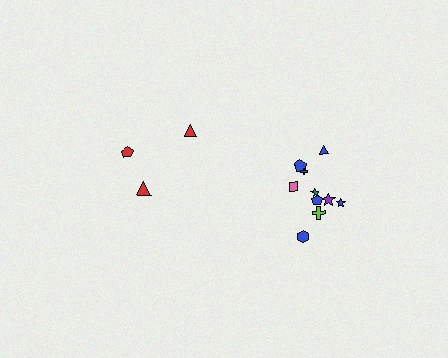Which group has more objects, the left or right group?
The right group.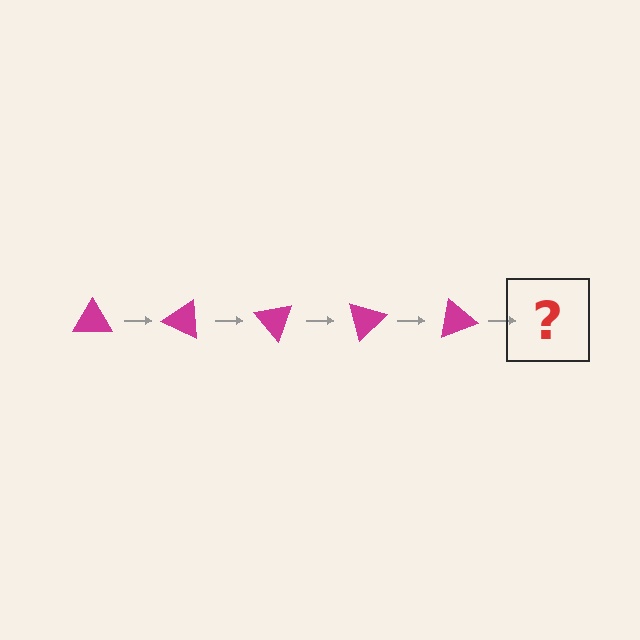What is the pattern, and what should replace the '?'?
The pattern is that the triangle rotates 25 degrees each step. The '?' should be a magenta triangle rotated 125 degrees.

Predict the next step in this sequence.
The next step is a magenta triangle rotated 125 degrees.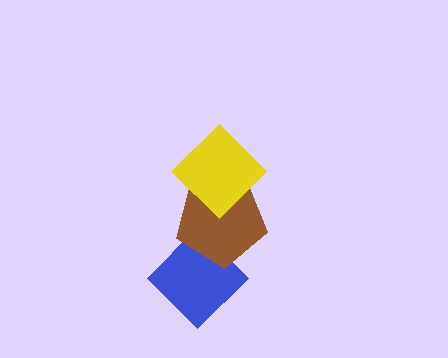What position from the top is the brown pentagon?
The brown pentagon is 2nd from the top.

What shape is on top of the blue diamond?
The brown pentagon is on top of the blue diamond.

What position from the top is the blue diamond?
The blue diamond is 3rd from the top.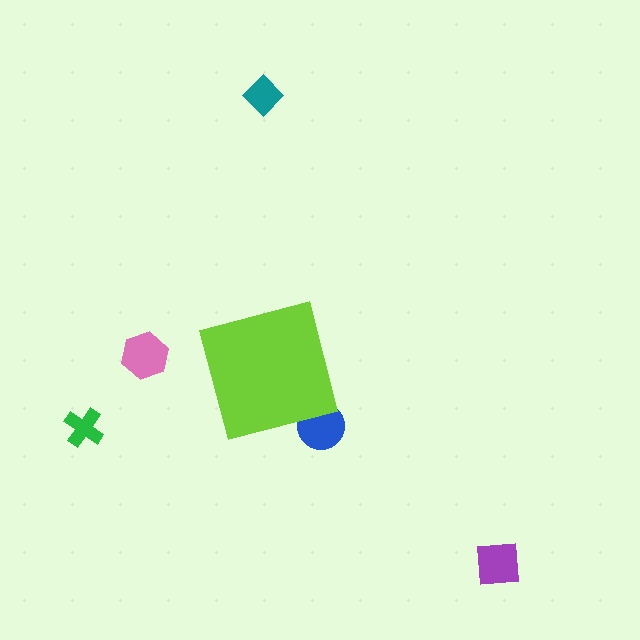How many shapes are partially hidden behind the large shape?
1 shape is partially hidden.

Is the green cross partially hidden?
No, the green cross is fully visible.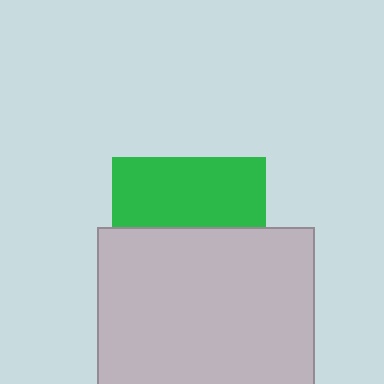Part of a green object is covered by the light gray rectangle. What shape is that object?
It is a square.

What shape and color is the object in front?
The object in front is a light gray rectangle.